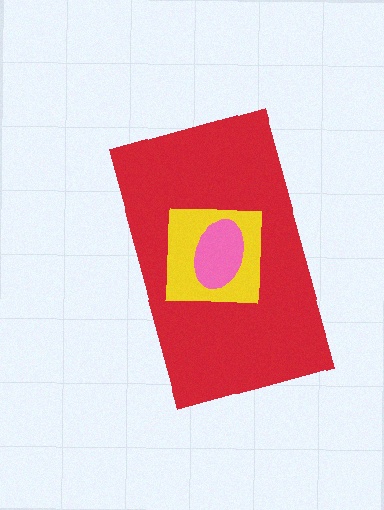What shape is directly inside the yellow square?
The pink ellipse.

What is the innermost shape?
The pink ellipse.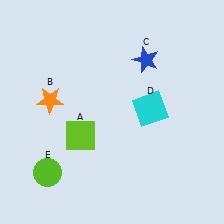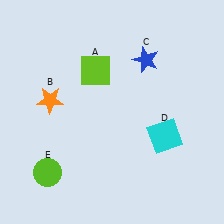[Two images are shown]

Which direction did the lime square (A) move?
The lime square (A) moved up.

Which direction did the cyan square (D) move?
The cyan square (D) moved down.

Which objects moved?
The objects that moved are: the lime square (A), the cyan square (D).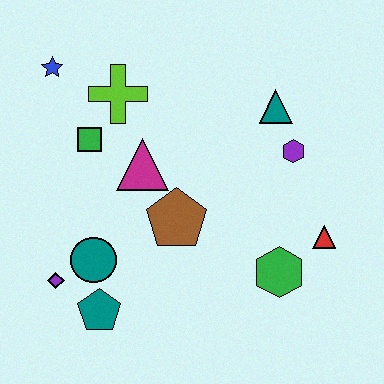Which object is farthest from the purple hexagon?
The purple diamond is farthest from the purple hexagon.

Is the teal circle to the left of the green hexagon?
Yes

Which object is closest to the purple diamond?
The teal circle is closest to the purple diamond.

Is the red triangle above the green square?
No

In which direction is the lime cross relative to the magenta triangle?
The lime cross is above the magenta triangle.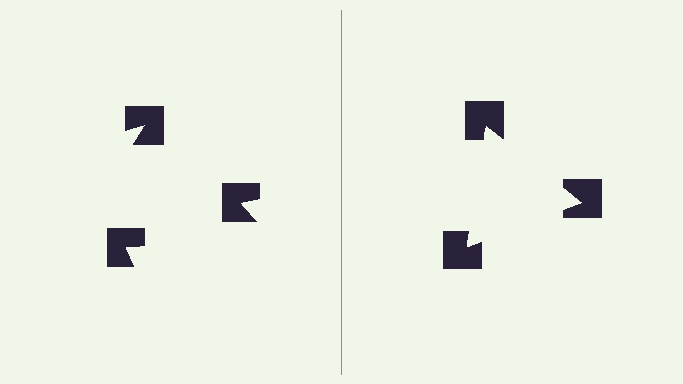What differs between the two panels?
The notched squares are positioned identically on both sides; only the wedge orientations differ. On the right they align to a triangle; on the left they are misaligned.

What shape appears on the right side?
An illusory triangle.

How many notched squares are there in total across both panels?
6 — 3 on each side.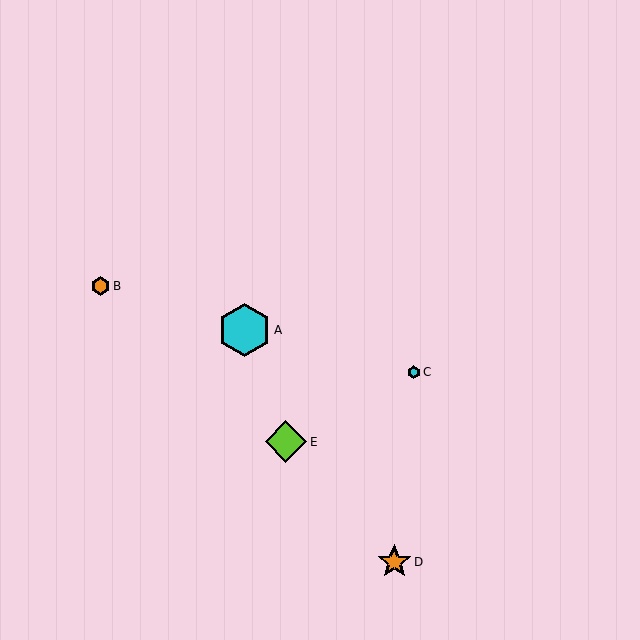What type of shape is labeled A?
Shape A is a cyan hexagon.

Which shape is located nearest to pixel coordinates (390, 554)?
The orange star (labeled D) at (394, 562) is nearest to that location.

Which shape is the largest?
The cyan hexagon (labeled A) is the largest.